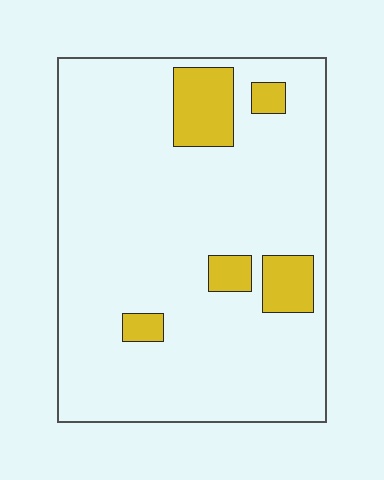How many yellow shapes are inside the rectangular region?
5.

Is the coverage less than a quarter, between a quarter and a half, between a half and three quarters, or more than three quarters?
Less than a quarter.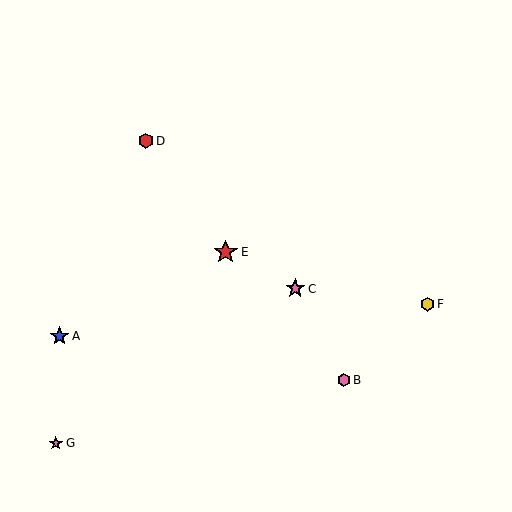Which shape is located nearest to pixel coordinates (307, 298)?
The pink star (labeled C) at (295, 289) is nearest to that location.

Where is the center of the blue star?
The center of the blue star is at (60, 336).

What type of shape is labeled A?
Shape A is a blue star.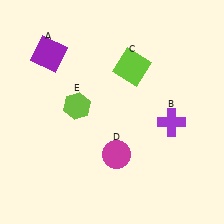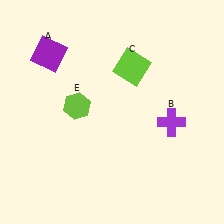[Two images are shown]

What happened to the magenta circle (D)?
The magenta circle (D) was removed in Image 2. It was in the bottom-right area of Image 1.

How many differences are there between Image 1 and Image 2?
There is 1 difference between the two images.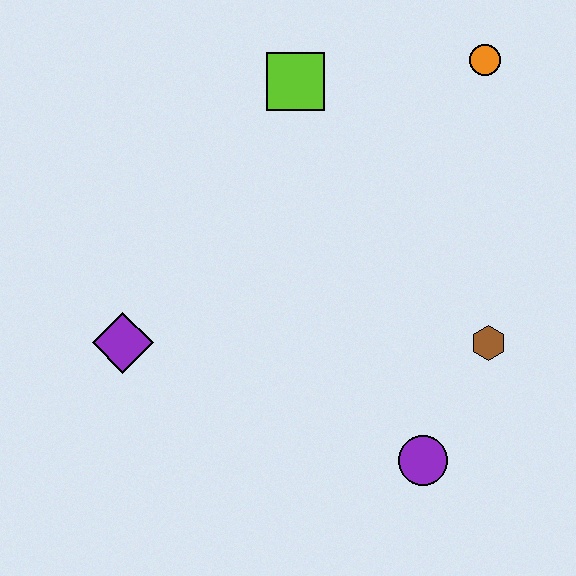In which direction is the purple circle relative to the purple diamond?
The purple circle is to the right of the purple diamond.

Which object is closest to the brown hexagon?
The purple circle is closest to the brown hexagon.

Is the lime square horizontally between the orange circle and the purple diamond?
Yes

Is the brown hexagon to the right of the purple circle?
Yes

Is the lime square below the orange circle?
Yes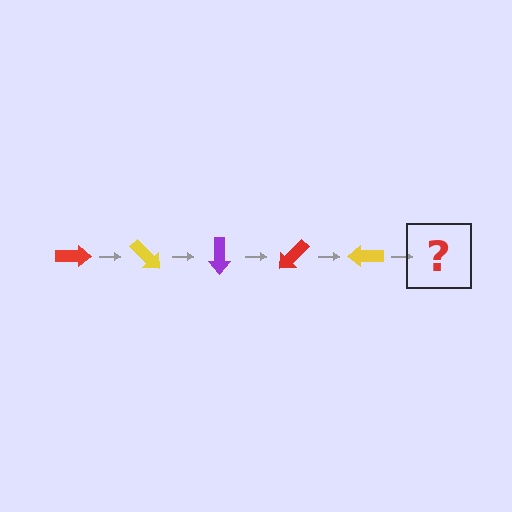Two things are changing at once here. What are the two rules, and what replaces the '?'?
The two rules are that it rotates 45 degrees each step and the color cycles through red, yellow, and purple. The '?' should be a purple arrow, rotated 225 degrees from the start.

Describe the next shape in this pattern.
It should be a purple arrow, rotated 225 degrees from the start.